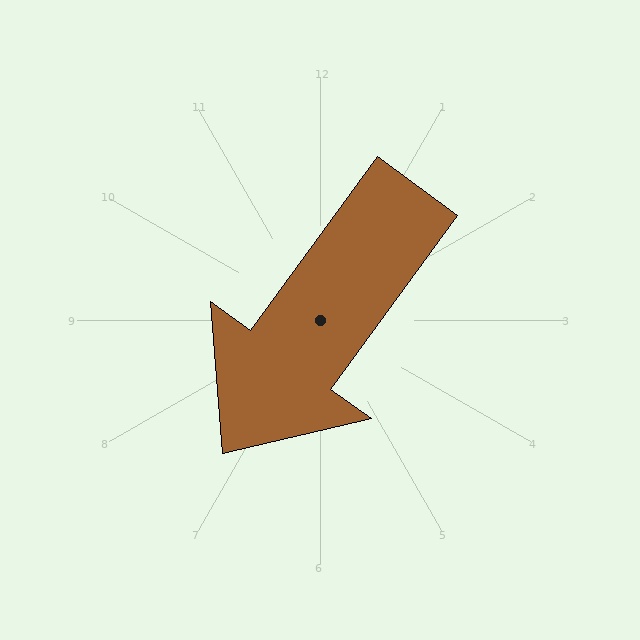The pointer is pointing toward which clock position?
Roughly 7 o'clock.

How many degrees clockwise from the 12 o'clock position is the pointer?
Approximately 216 degrees.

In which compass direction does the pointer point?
Southwest.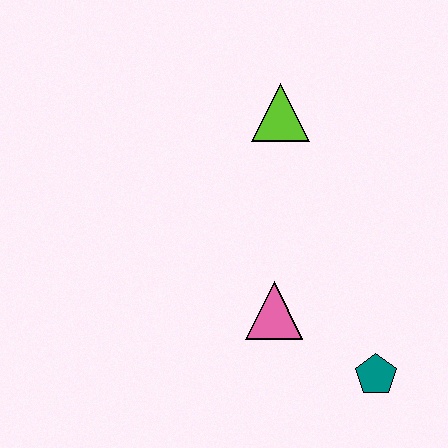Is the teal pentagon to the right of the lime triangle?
Yes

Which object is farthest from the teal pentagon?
The lime triangle is farthest from the teal pentagon.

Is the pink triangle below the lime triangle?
Yes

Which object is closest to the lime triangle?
The pink triangle is closest to the lime triangle.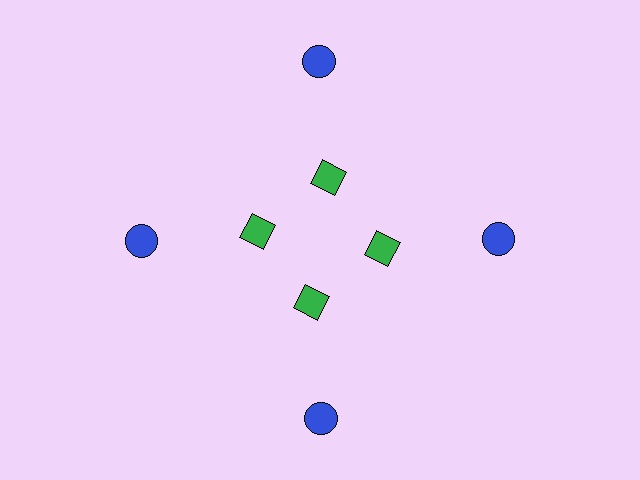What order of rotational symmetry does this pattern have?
This pattern has 4-fold rotational symmetry.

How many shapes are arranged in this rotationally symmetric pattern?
There are 8 shapes, arranged in 4 groups of 2.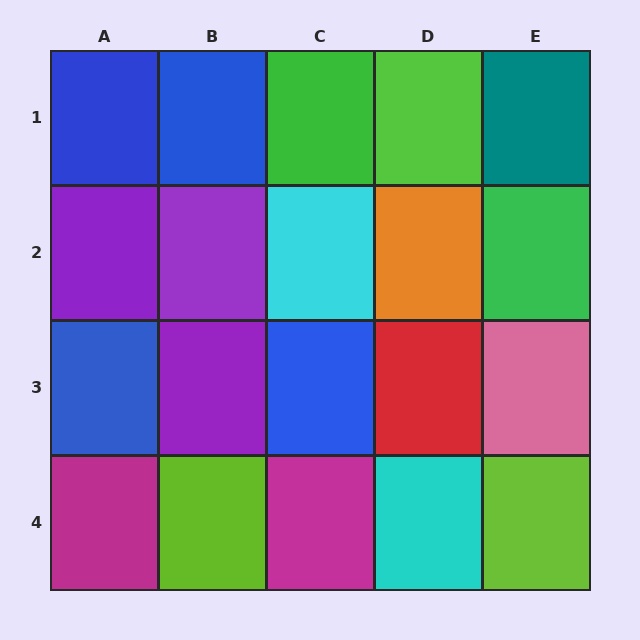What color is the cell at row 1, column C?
Green.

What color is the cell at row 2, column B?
Purple.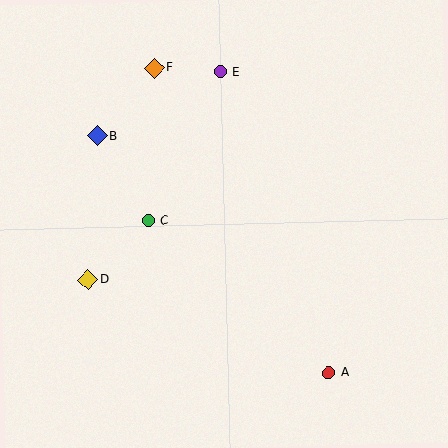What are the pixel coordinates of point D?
Point D is at (88, 280).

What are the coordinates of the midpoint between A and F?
The midpoint between A and F is at (241, 220).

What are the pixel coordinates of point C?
Point C is at (148, 221).